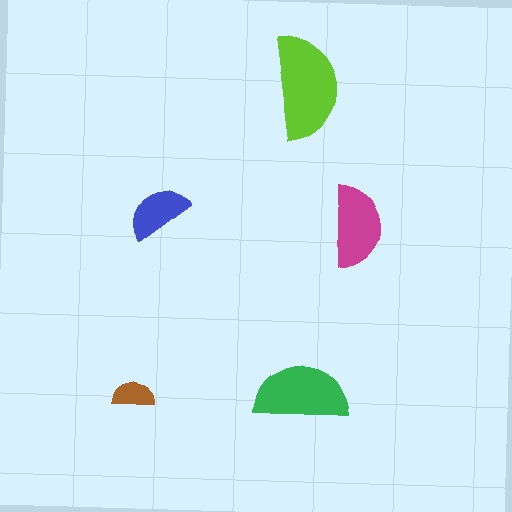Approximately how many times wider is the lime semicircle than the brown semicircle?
About 2.5 times wider.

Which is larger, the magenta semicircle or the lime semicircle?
The lime one.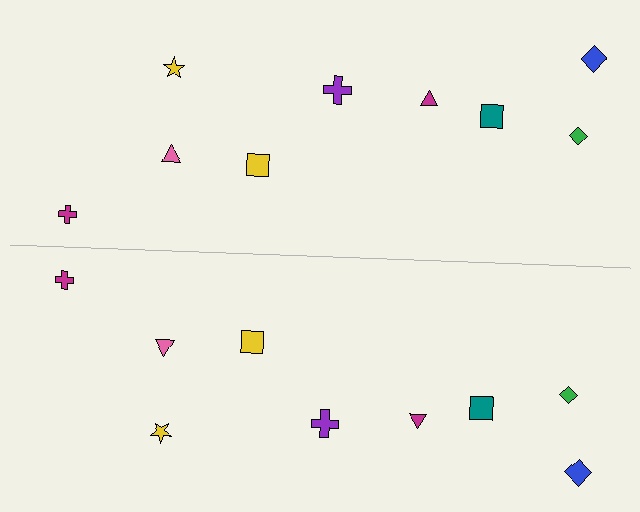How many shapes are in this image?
There are 18 shapes in this image.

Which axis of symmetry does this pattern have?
The pattern has a horizontal axis of symmetry running through the center of the image.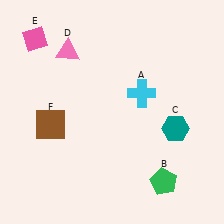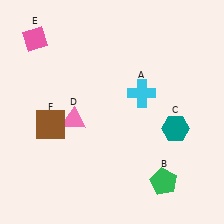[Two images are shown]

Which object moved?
The pink triangle (D) moved down.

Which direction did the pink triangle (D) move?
The pink triangle (D) moved down.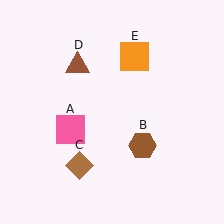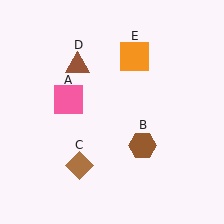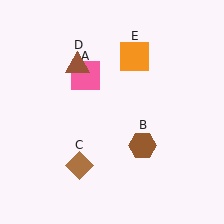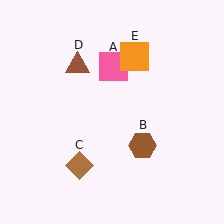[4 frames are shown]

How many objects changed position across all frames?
1 object changed position: pink square (object A).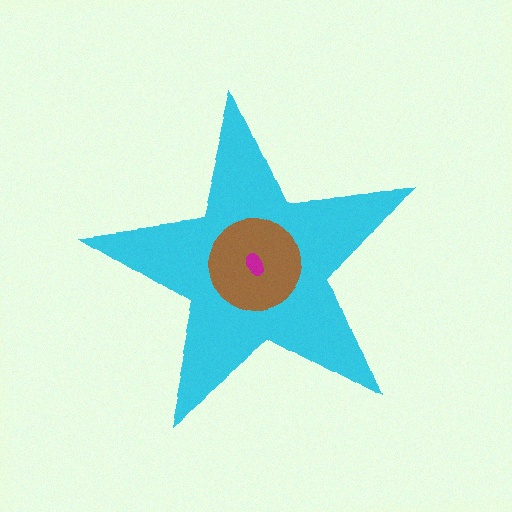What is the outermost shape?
The cyan star.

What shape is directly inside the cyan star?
The brown circle.